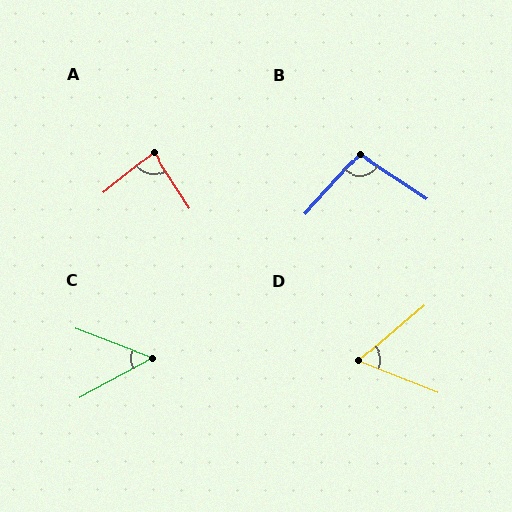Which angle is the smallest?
C, at approximately 50 degrees.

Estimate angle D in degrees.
Approximately 62 degrees.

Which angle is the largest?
B, at approximately 98 degrees.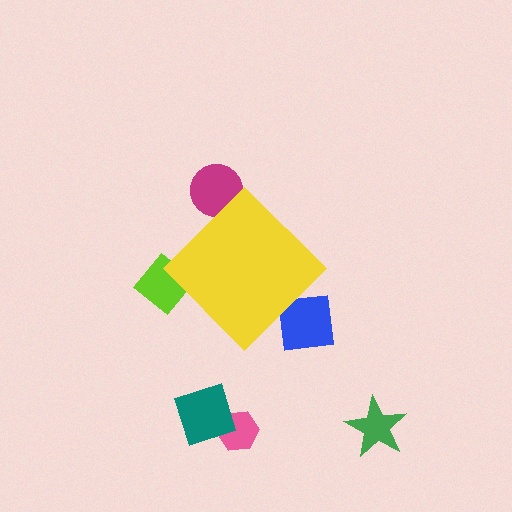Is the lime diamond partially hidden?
Yes, the lime diamond is partially hidden behind the yellow diamond.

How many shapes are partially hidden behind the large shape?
3 shapes are partially hidden.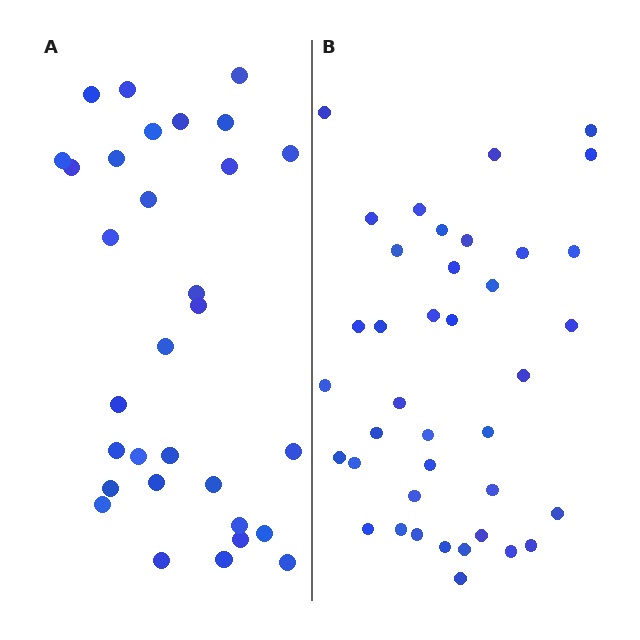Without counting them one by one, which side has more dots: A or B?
Region B (the right region) has more dots.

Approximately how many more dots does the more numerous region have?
Region B has roughly 8 or so more dots than region A.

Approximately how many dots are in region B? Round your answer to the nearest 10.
About 40 dots. (The exact count is 39, which rounds to 40.)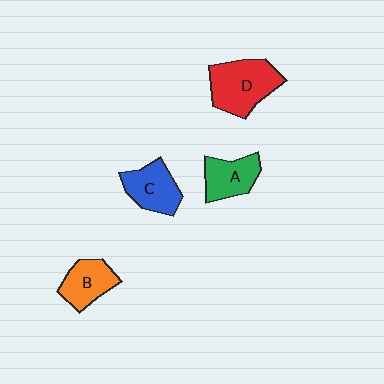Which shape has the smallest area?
Shape B (orange).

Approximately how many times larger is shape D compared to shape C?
Approximately 1.4 times.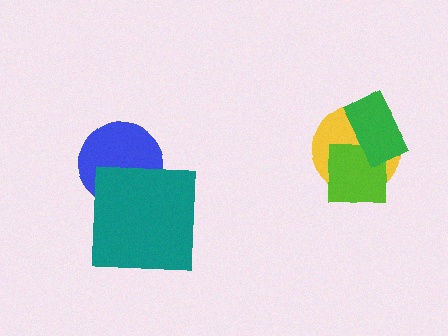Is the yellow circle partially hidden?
Yes, it is partially covered by another shape.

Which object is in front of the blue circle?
The teal square is in front of the blue circle.